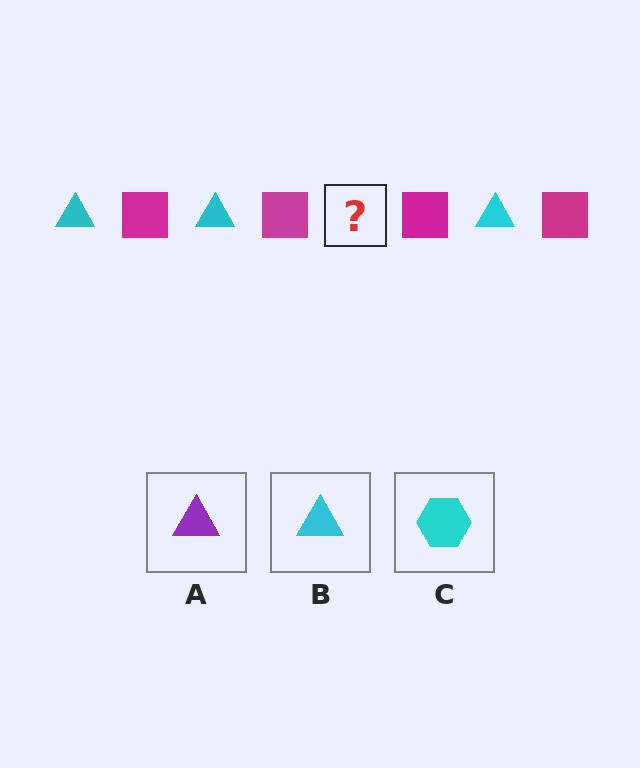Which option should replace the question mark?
Option B.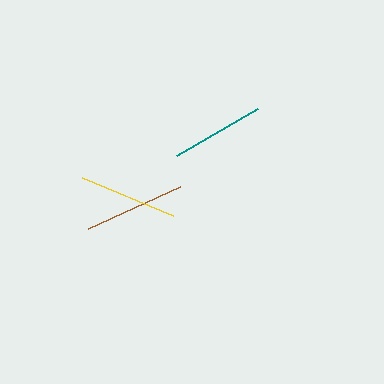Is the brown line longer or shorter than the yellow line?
The brown line is longer than the yellow line.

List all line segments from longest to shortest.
From longest to shortest: brown, yellow, teal.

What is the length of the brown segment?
The brown segment is approximately 101 pixels long.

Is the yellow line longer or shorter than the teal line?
The yellow line is longer than the teal line.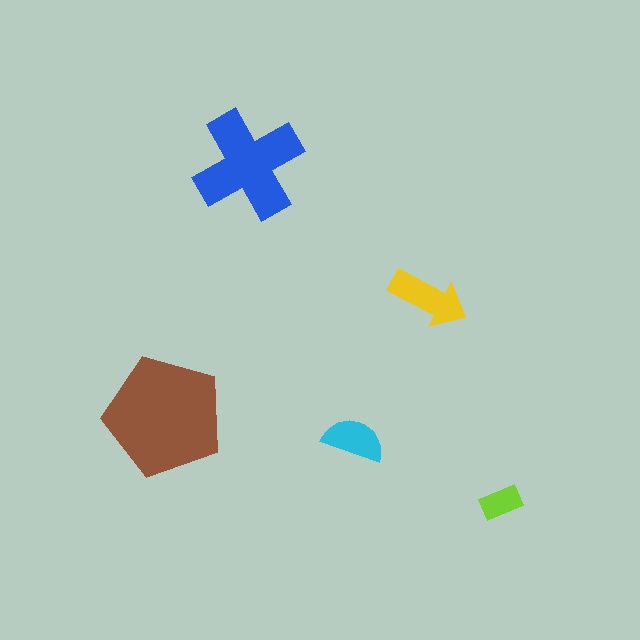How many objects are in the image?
There are 5 objects in the image.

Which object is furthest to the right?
The lime rectangle is rightmost.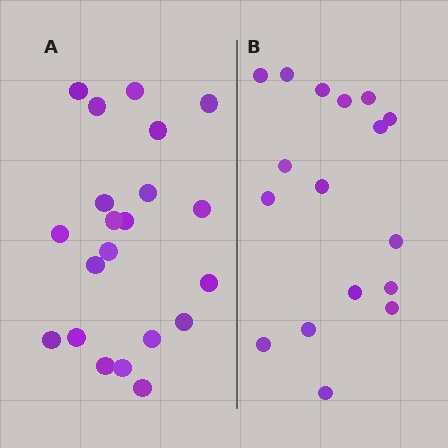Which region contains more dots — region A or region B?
Region A (the left region) has more dots.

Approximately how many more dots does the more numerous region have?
Region A has about 4 more dots than region B.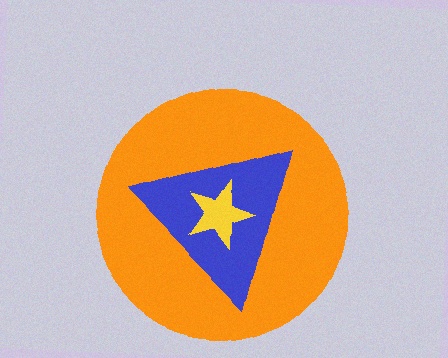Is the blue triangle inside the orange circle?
Yes.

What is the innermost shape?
The yellow star.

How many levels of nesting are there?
3.